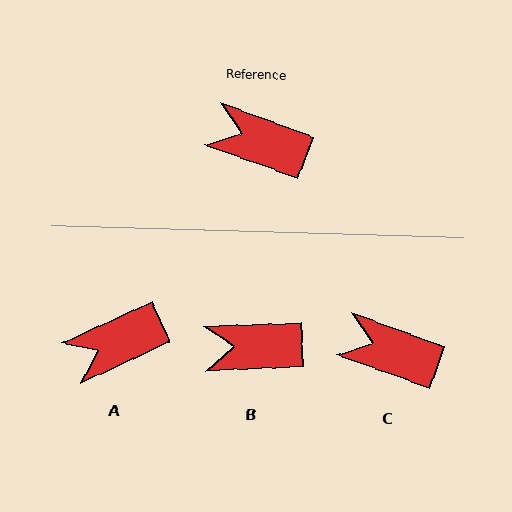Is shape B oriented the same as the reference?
No, it is off by about 22 degrees.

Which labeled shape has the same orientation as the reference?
C.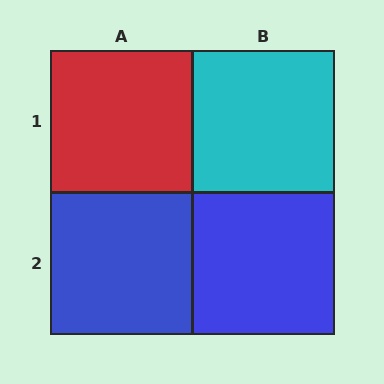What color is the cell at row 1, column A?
Red.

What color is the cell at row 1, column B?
Cyan.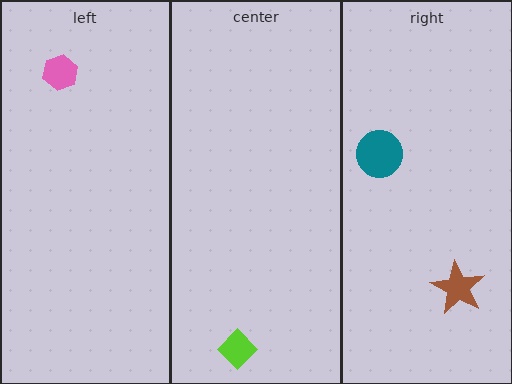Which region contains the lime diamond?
The center region.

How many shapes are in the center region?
1.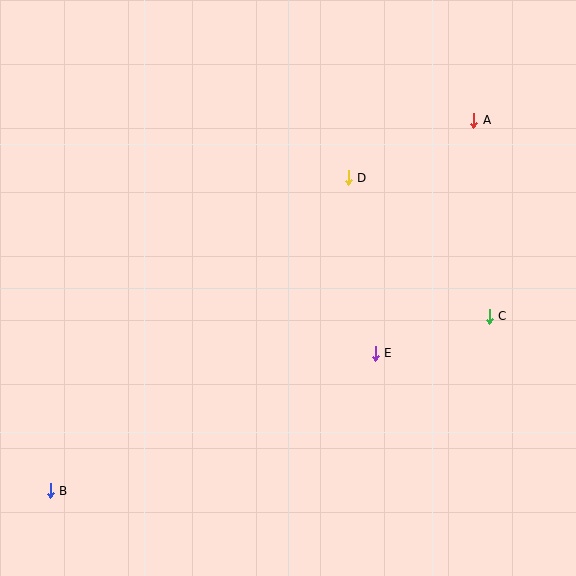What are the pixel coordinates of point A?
Point A is at (474, 120).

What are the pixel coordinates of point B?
Point B is at (50, 491).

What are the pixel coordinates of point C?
Point C is at (489, 316).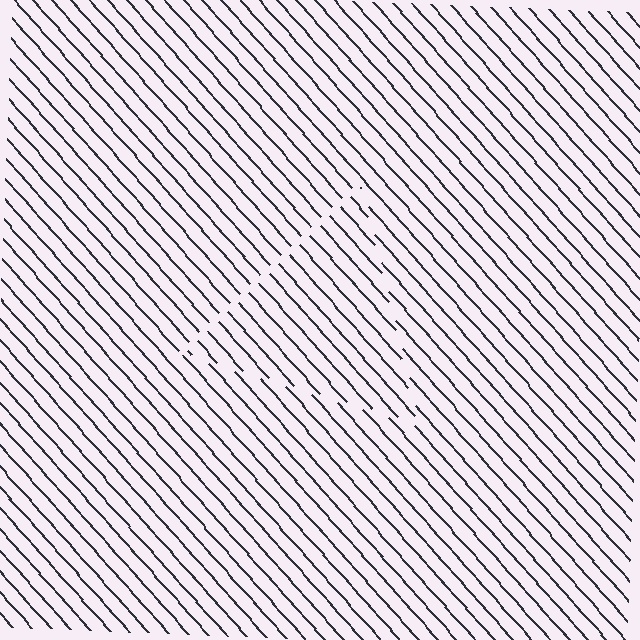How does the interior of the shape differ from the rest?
The interior of the shape contains the same grating, shifted by half a period — the contour is defined by the phase discontinuity where line-ends from the inner and outer gratings abut.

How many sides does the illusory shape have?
3 sides — the line-ends trace a triangle.